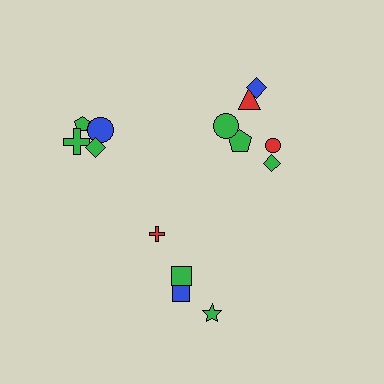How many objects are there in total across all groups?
There are 14 objects.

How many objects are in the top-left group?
There are 4 objects.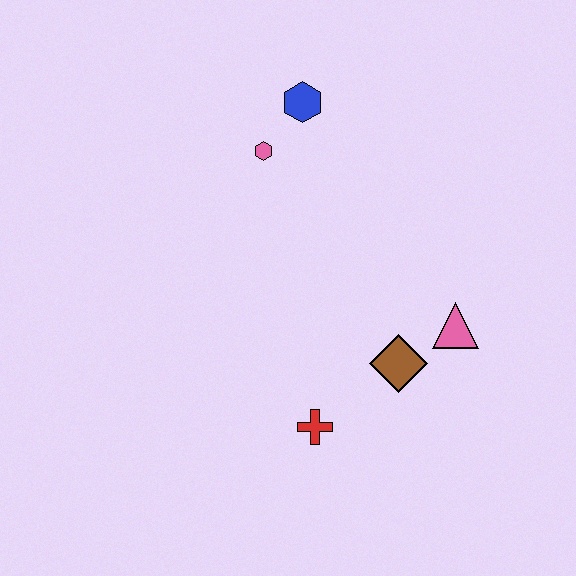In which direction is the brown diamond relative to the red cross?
The brown diamond is to the right of the red cross.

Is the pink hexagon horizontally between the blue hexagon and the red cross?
No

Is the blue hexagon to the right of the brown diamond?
No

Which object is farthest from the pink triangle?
The blue hexagon is farthest from the pink triangle.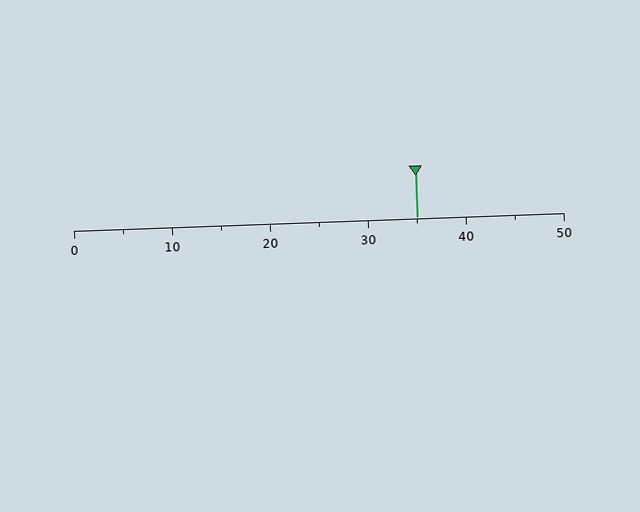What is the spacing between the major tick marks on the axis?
The major ticks are spaced 10 apart.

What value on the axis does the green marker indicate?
The marker indicates approximately 35.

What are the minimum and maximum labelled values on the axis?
The axis runs from 0 to 50.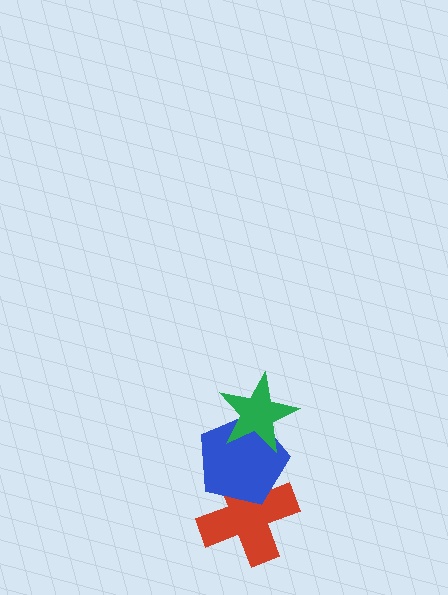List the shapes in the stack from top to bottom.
From top to bottom: the green star, the blue pentagon, the red cross.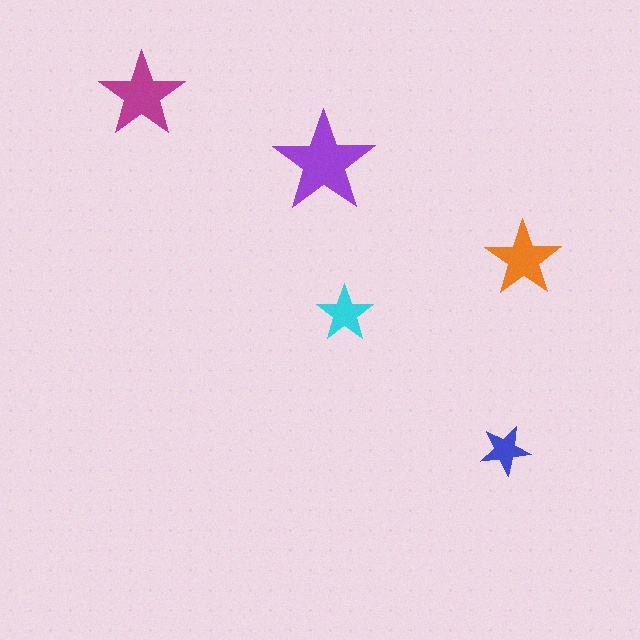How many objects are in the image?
There are 5 objects in the image.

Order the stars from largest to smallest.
the purple one, the magenta one, the orange one, the cyan one, the blue one.